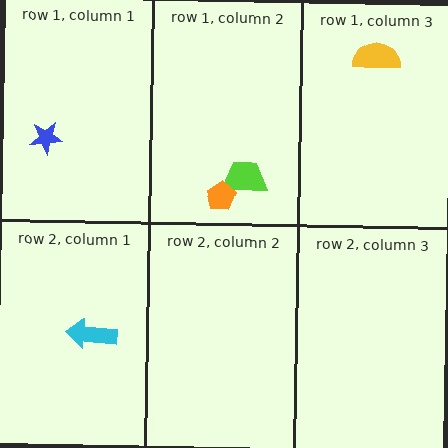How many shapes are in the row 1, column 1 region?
1.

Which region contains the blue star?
The row 1, column 1 region.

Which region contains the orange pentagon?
The row 1, column 2 region.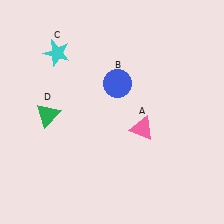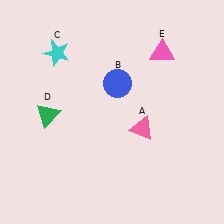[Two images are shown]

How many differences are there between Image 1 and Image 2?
There is 1 difference between the two images.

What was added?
A pink triangle (E) was added in Image 2.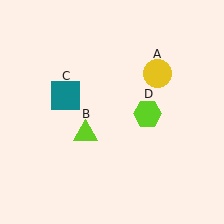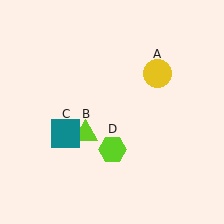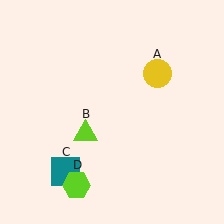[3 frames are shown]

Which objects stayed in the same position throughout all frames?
Yellow circle (object A) and lime triangle (object B) remained stationary.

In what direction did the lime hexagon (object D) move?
The lime hexagon (object D) moved down and to the left.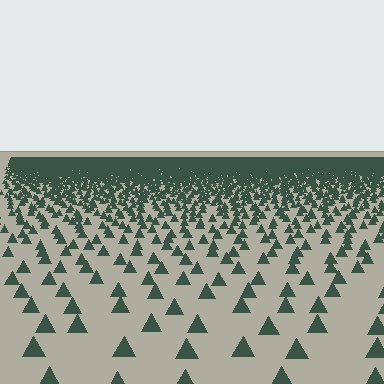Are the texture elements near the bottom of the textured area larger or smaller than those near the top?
Larger. Near the bottom, elements are closer to the viewer and appear at a bigger on-screen size.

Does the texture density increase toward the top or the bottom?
Density increases toward the top.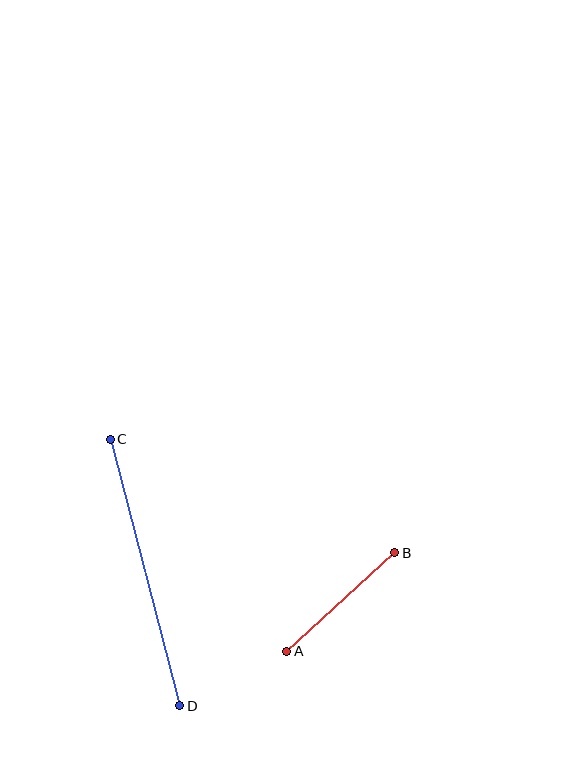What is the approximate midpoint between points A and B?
The midpoint is at approximately (341, 602) pixels.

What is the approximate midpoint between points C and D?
The midpoint is at approximately (145, 573) pixels.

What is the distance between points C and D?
The distance is approximately 276 pixels.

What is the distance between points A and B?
The distance is approximately 146 pixels.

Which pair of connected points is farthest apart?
Points C and D are farthest apart.